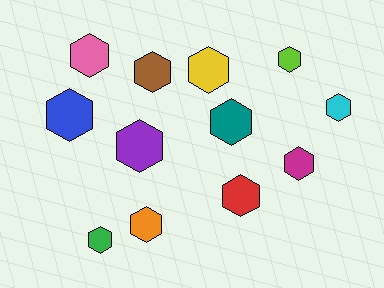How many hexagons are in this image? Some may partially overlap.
There are 12 hexagons.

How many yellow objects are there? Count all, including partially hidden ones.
There is 1 yellow object.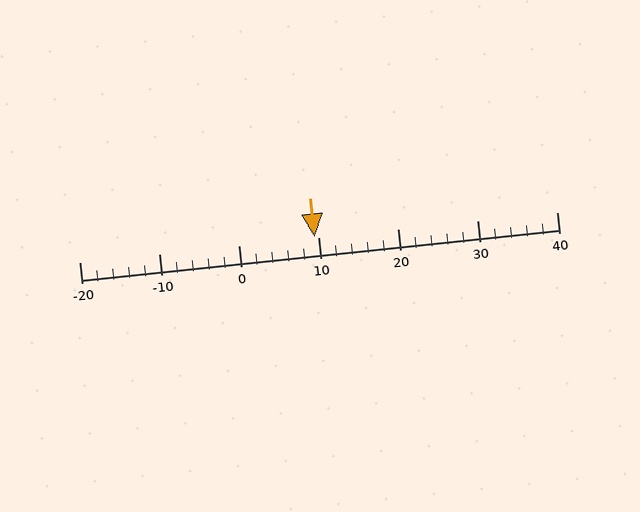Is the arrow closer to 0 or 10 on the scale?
The arrow is closer to 10.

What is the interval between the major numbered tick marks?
The major tick marks are spaced 10 units apart.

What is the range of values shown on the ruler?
The ruler shows values from -20 to 40.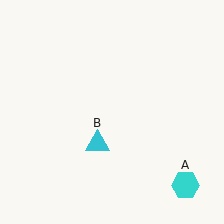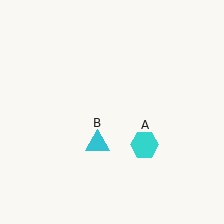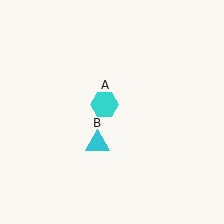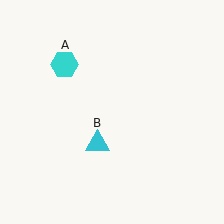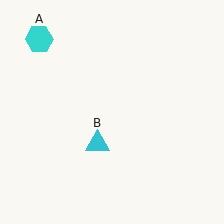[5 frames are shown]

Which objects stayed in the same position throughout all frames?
Cyan triangle (object B) remained stationary.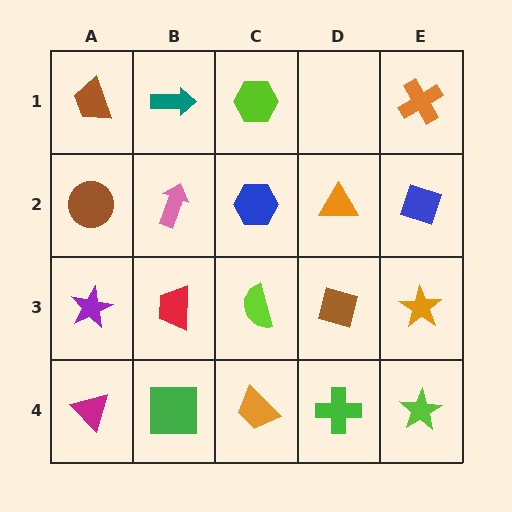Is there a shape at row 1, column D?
No, that cell is empty.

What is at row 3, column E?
An orange star.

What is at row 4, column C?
An orange trapezoid.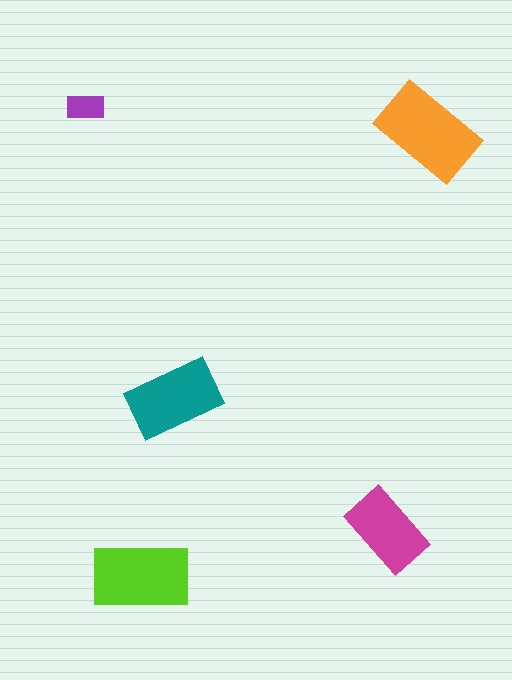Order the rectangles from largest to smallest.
the orange one, the lime one, the teal one, the magenta one, the purple one.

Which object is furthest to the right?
The orange rectangle is rightmost.